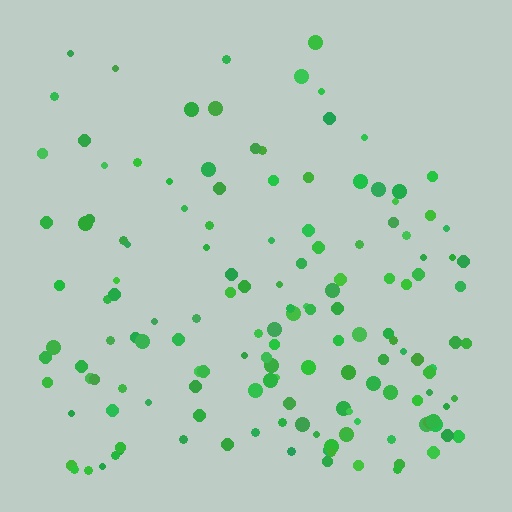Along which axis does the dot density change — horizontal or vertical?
Vertical.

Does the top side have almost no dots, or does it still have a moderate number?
Still a moderate number, just noticeably fewer than the bottom.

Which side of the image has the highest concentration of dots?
The bottom.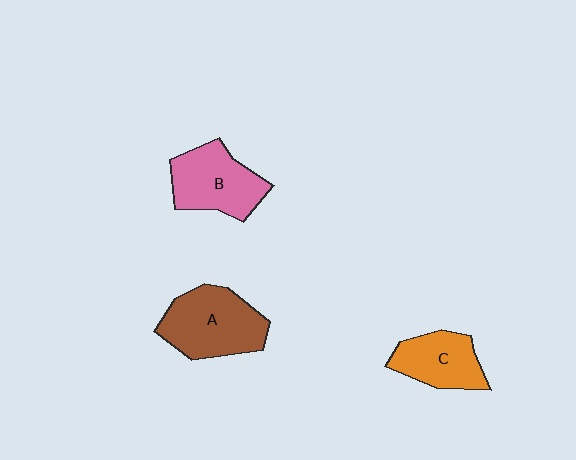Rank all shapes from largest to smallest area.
From largest to smallest: A (brown), B (pink), C (orange).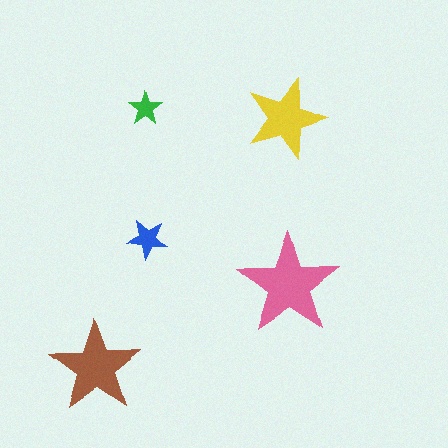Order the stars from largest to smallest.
the pink one, the brown one, the yellow one, the blue one, the green one.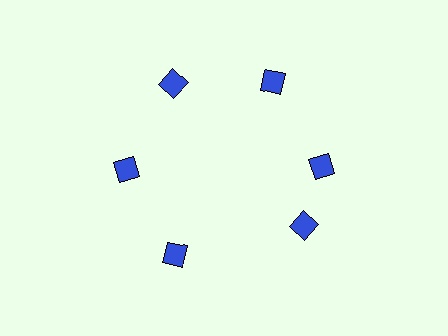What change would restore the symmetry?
The symmetry would be restored by rotating it back into even spacing with its neighbors so that all 6 diamonds sit at equal angles and equal distance from the center.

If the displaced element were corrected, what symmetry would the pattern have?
It would have 6-fold rotational symmetry — the pattern would map onto itself every 60 degrees.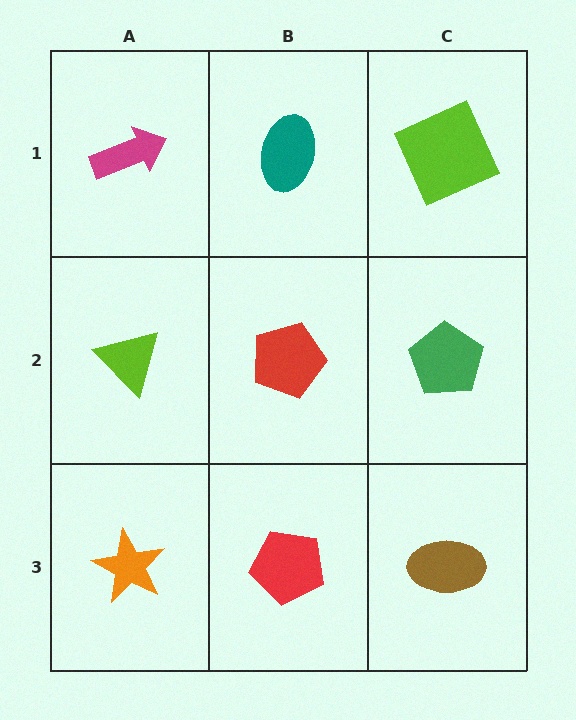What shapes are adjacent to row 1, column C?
A green pentagon (row 2, column C), a teal ellipse (row 1, column B).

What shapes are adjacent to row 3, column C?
A green pentagon (row 2, column C), a red pentagon (row 3, column B).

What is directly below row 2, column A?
An orange star.